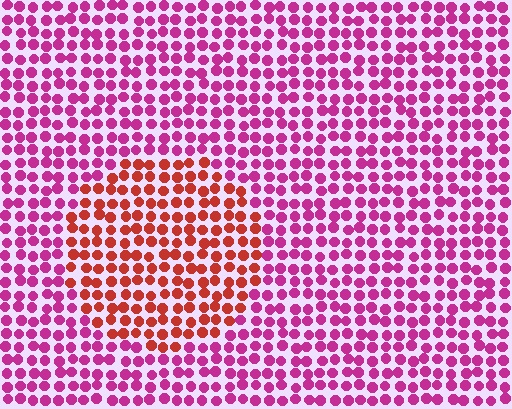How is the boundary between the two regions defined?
The boundary is defined purely by a slight shift in hue (about 45 degrees). Spacing, size, and orientation are identical on both sides.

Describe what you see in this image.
The image is filled with small magenta elements in a uniform arrangement. A circle-shaped region is visible where the elements are tinted to a slightly different hue, forming a subtle color boundary.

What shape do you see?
I see a circle.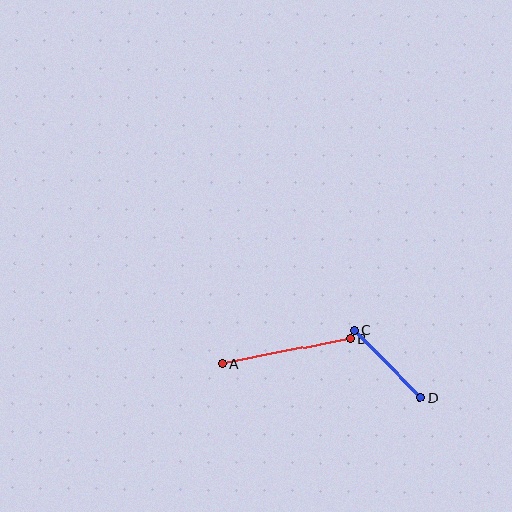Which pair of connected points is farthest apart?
Points A and B are farthest apart.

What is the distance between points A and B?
The distance is approximately 131 pixels.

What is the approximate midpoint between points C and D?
The midpoint is at approximately (387, 364) pixels.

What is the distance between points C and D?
The distance is approximately 94 pixels.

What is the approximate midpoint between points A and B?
The midpoint is at approximately (286, 351) pixels.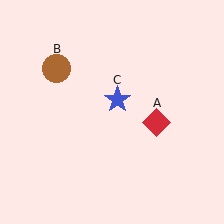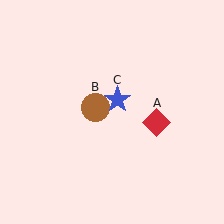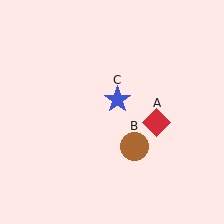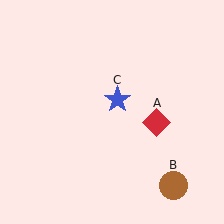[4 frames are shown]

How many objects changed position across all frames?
1 object changed position: brown circle (object B).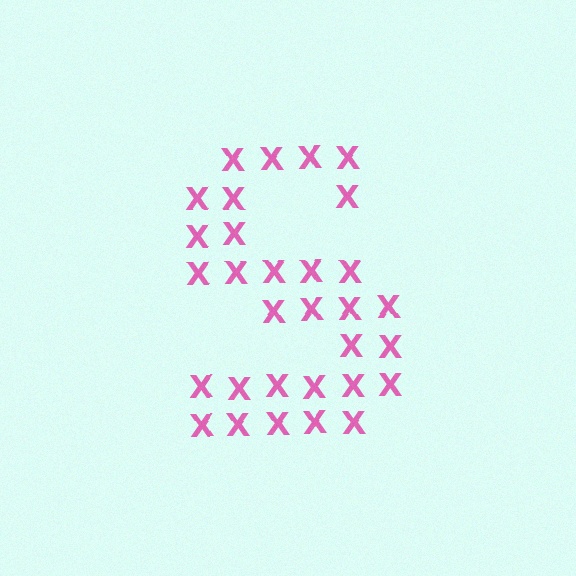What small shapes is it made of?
It is made of small letter X's.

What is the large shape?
The large shape is the letter S.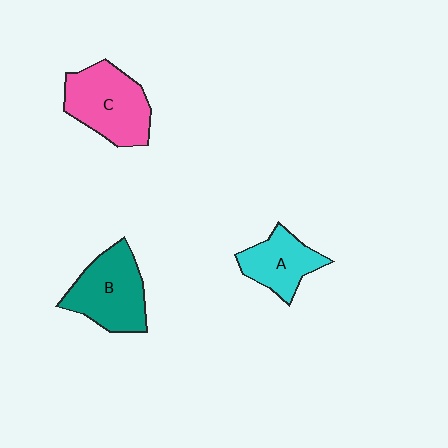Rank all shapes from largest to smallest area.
From largest to smallest: C (pink), B (teal), A (cyan).